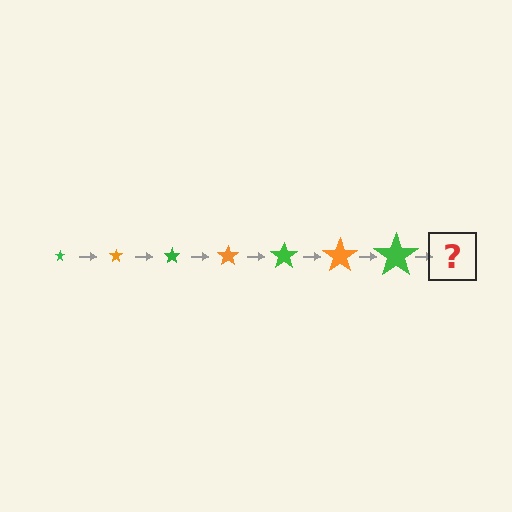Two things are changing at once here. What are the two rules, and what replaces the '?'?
The two rules are that the star grows larger each step and the color cycles through green and orange. The '?' should be an orange star, larger than the previous one.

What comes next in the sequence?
The next element should be an orange star, larger than the previous one.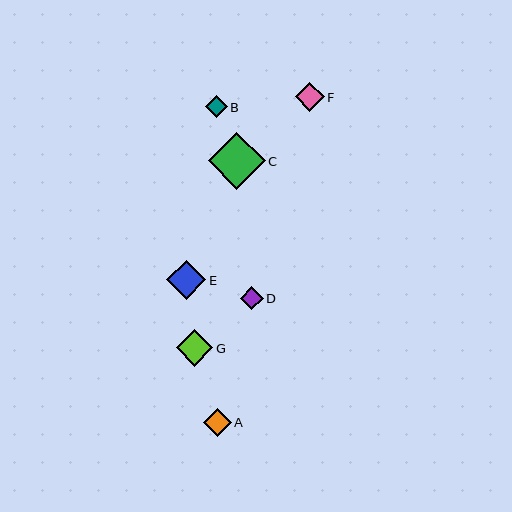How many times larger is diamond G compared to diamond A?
Diamond G is approximately 1.3 times the size of diamond A.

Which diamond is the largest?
Diamond C is the largest with a size of approximately 57 pixels.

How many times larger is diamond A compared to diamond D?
Diamond A is approximately 1.2 times the size of diamond D.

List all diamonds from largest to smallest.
From largest to smallest: C, E, G, F, A, D, B.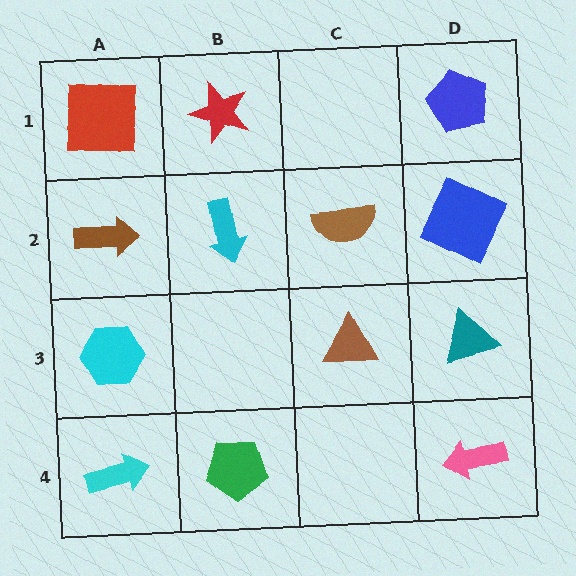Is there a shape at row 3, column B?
No, that cell is empty.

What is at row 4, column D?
A pink arrow.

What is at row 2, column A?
A brown arrow.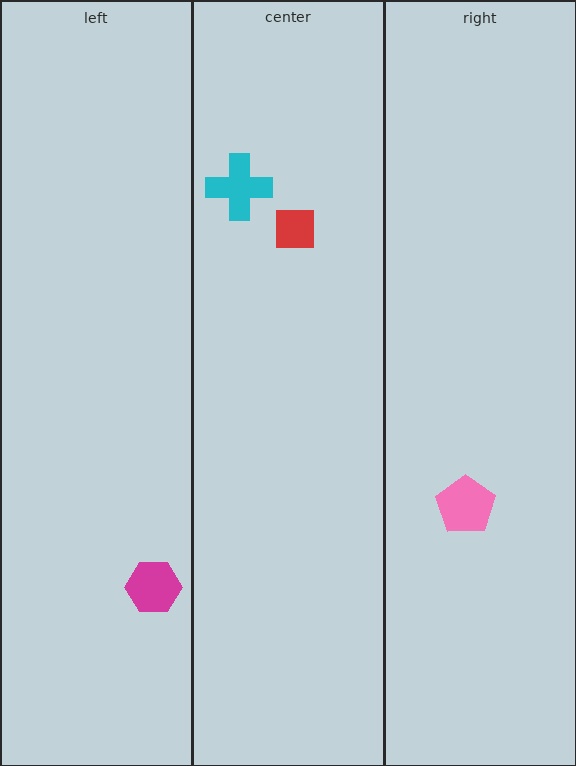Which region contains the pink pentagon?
The right region.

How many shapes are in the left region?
1.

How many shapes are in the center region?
2.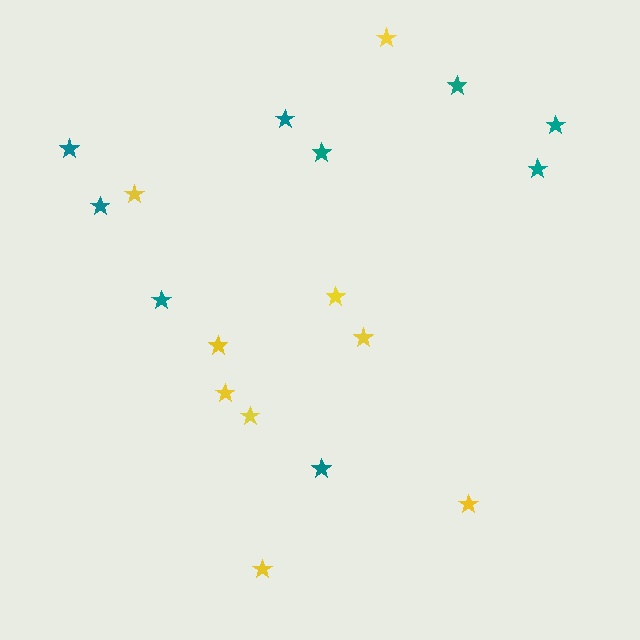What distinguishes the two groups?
There are 2 groups: one group of yellow stars (9) and one group of teal stars (9).